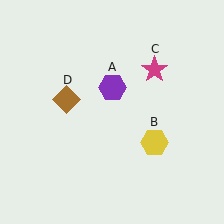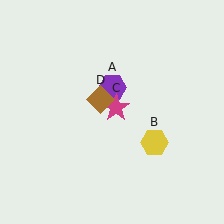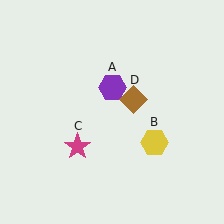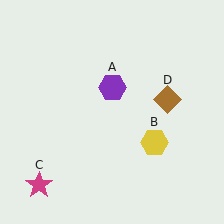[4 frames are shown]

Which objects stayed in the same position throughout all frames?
Purple hexagon (object A) and yellow hexagon (object B) remained stationary.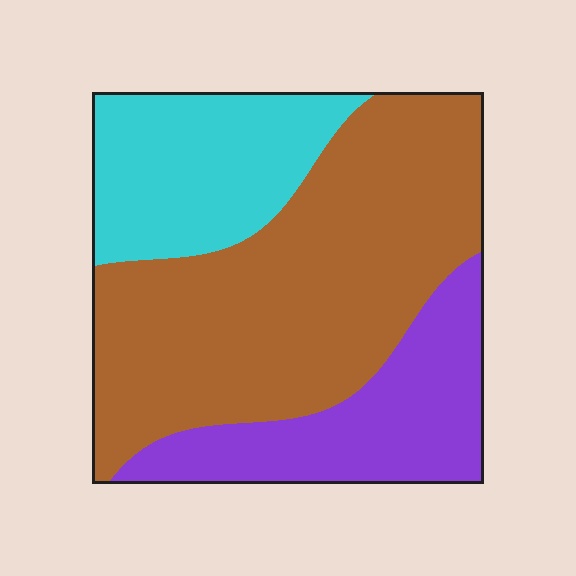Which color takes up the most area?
Brown, at roughly 55%.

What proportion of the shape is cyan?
Cyan covers 23% of the shape.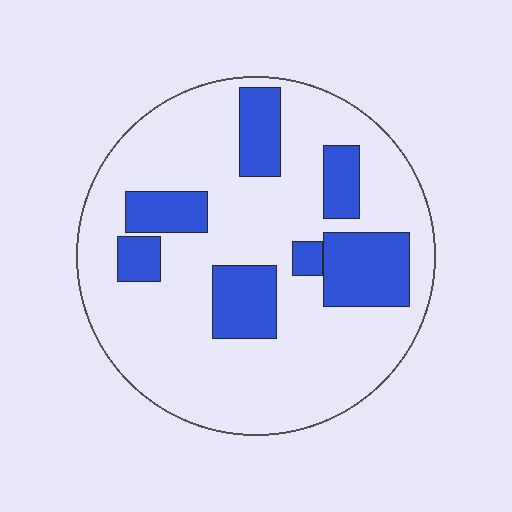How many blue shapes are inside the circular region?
7.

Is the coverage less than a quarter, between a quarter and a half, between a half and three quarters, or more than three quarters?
Less than a quarter.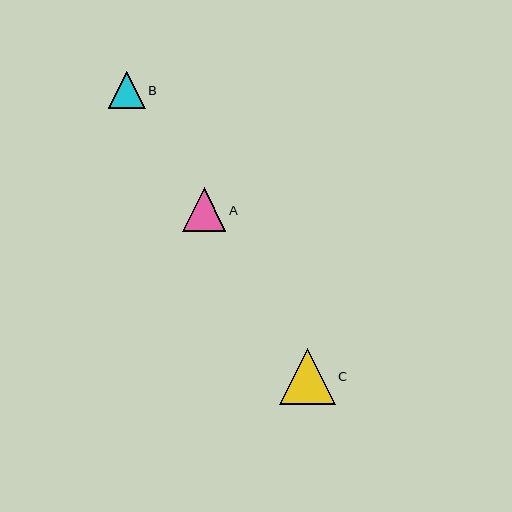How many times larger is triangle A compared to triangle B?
Triangle A is approximately 1.2 times the size of triangle B.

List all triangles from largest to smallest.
From largest to smallest: C, A, B.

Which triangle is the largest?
Triangle C is the largest with a size of approximately 56 pixels.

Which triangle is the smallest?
Triangle B is the smallest with a size of approximately 37 pixels.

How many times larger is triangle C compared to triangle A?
Triangle C is approximately 1.3 times the size of triangle A.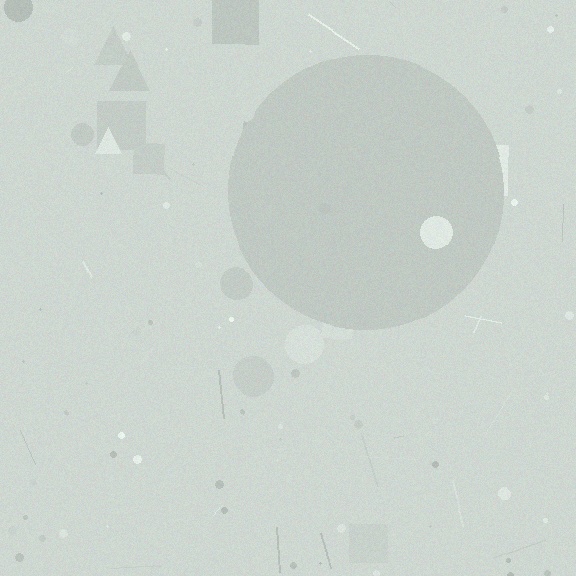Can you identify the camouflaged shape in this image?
The camouflaged shape is a circle.